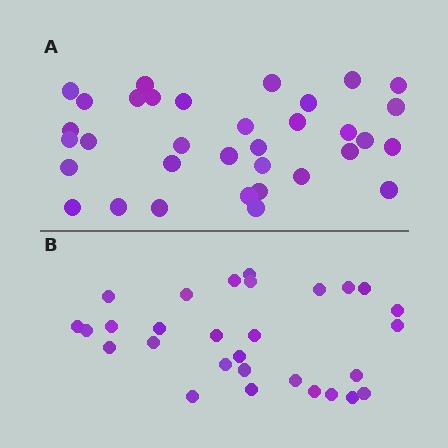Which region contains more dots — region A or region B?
Region A (the top region) has more dots.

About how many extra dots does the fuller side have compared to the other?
Region A has about 5 more dots than region B.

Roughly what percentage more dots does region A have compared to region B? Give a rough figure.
About 15% more.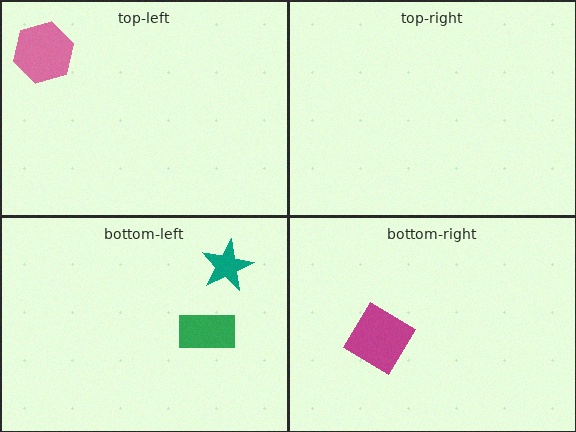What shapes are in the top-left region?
The pink hexagon.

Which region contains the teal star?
The bottom-left region.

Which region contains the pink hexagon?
The top-left region.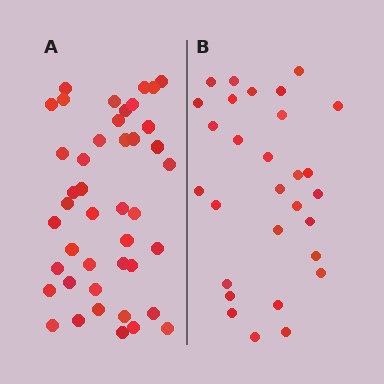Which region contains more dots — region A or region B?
Region A (the left region) has more dots.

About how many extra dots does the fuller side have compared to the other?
Region A has approximately 15 more dots than region B.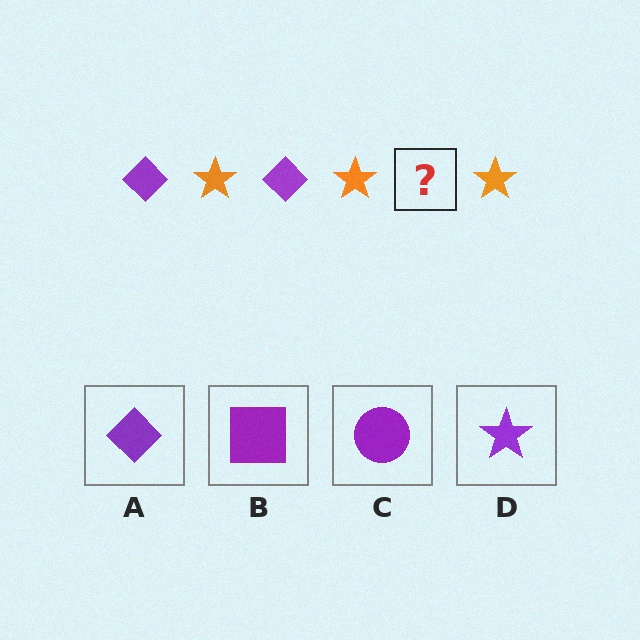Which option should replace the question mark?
Option A.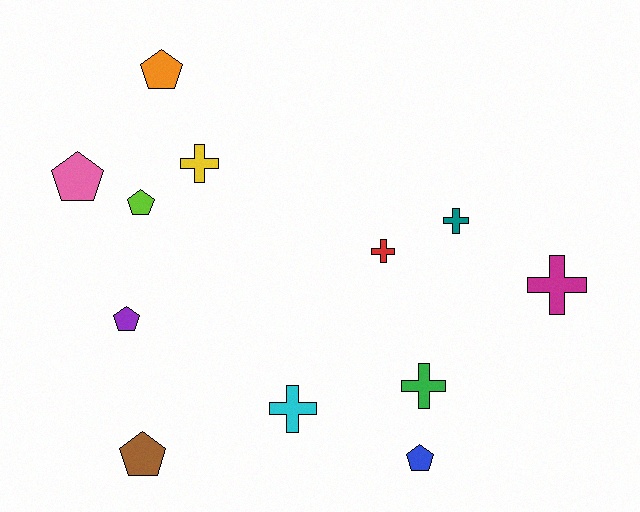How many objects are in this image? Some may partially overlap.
There are 12 objects.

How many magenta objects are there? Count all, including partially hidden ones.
There is 1 magenta object.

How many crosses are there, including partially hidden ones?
There are 6 crosses.